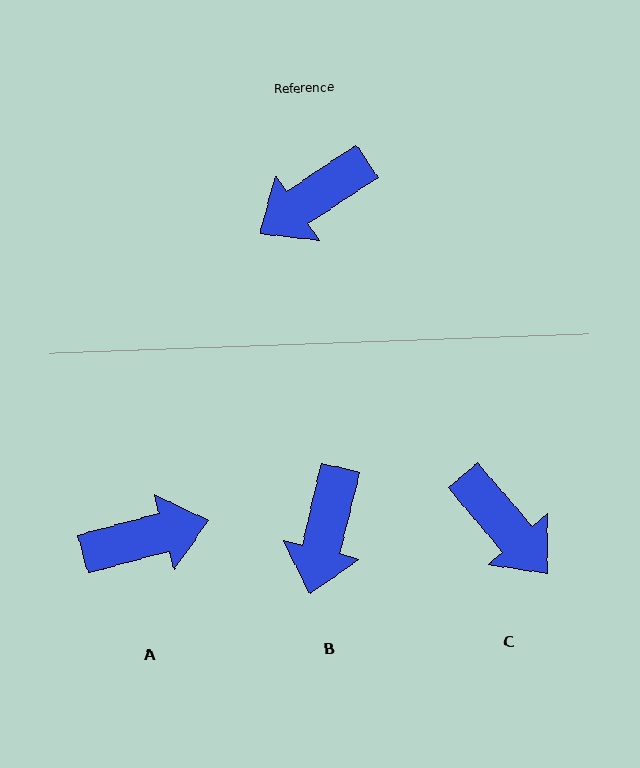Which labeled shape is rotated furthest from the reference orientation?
A, about 161 degrees away.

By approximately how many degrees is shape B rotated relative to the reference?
Approximately 42 degrees counter-clockwise.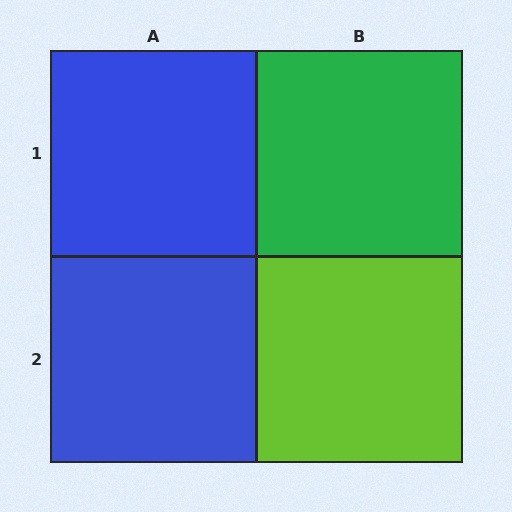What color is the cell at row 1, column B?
Green.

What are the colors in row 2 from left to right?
Blue, lime.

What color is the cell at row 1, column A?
Blue.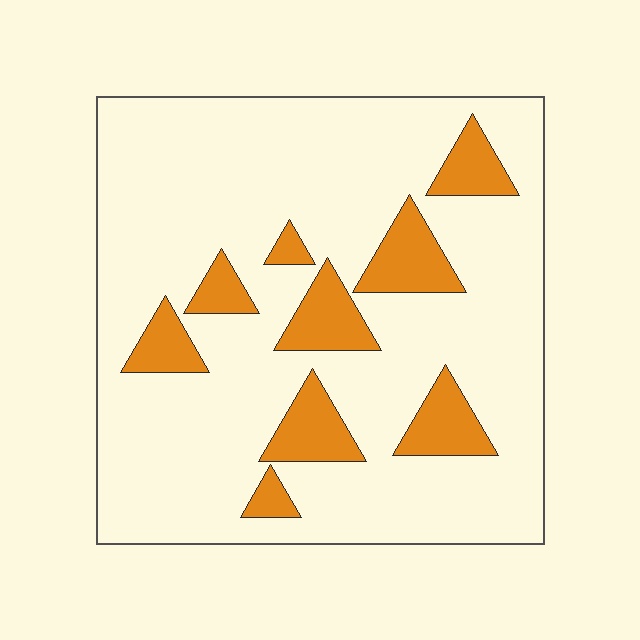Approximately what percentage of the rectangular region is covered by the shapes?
Approximately 15%.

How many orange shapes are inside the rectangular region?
9.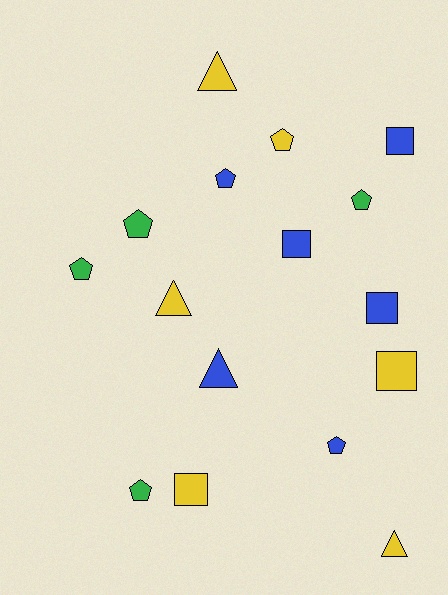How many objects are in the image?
There are 16 objects.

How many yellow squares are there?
There are 2 yellow squares.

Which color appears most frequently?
Blue, with 6 objects.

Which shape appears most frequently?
Pentagon, with 7 objects.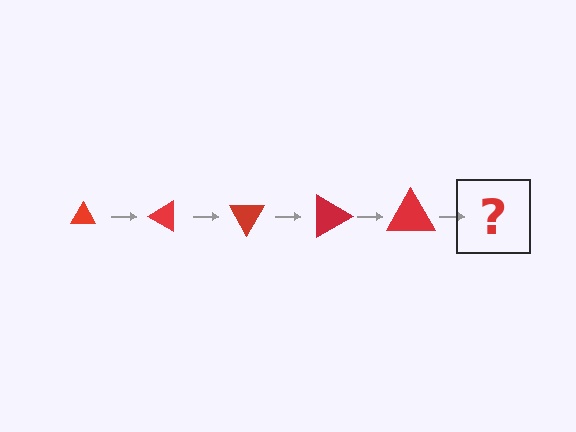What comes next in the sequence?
The next element should be a triangle, larger than the previous one and rotated 150 degrees from the start.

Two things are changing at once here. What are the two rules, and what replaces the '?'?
The two rules are that the triangle grows larger each step and it rotates 30 degrees each step. The '?' should be a triangle, larger than the previous one and rotated 150 degrees from the start.